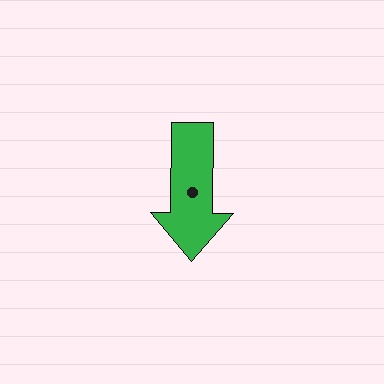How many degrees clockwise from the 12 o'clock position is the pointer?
Approximately 181 degrees.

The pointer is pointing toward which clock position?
Roughly 6 o'clock.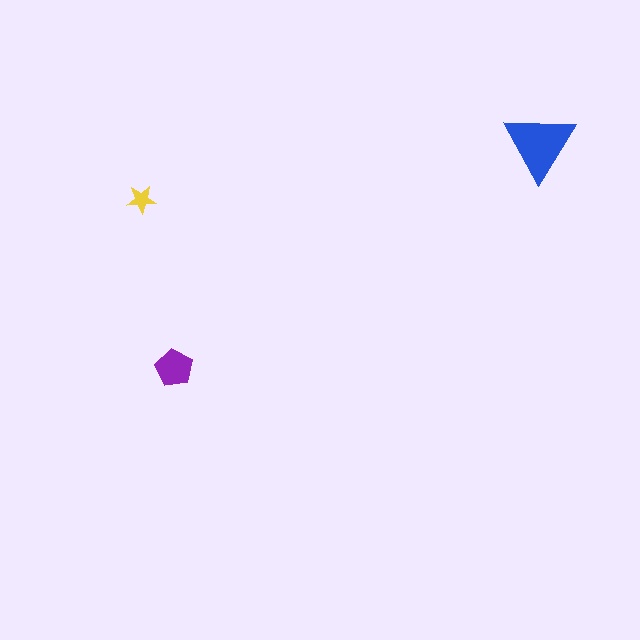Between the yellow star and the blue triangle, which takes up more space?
The blue triangle.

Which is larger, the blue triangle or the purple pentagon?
The blue triangle.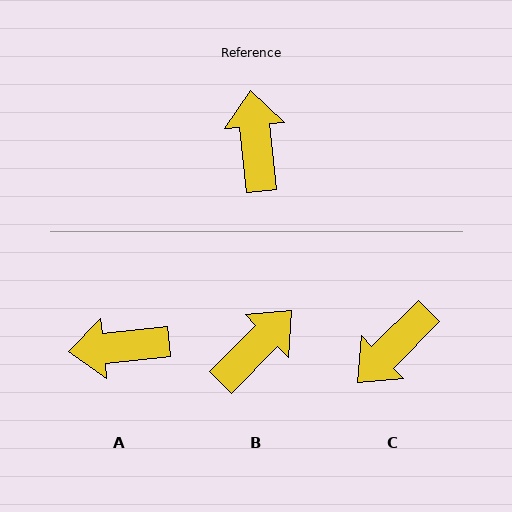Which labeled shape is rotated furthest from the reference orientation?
C, about 128 degrees away.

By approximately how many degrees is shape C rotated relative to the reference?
Approximately 128 degrees counter-clockwise.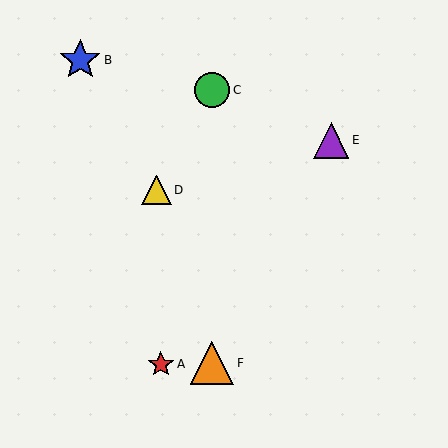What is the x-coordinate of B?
Object B is at x≈80.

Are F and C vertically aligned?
Yes, both are at x≈212.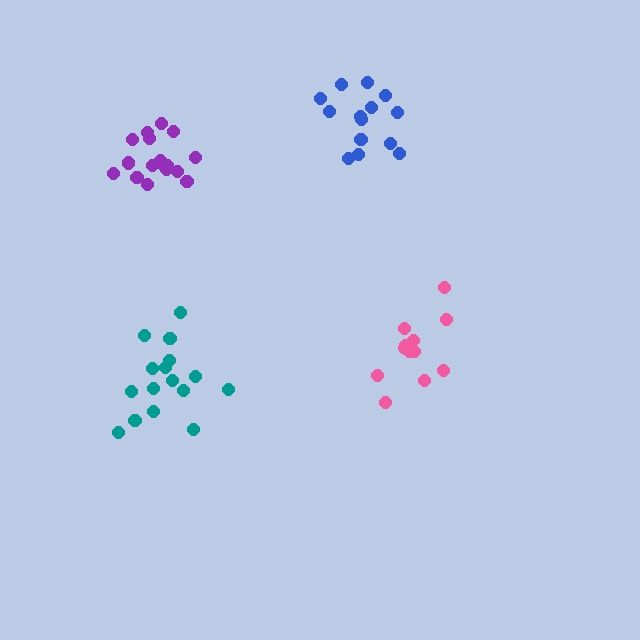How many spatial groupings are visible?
There are 4 spatial groupings.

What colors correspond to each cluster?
The clusters are colored: pink, purple, blue, teal.